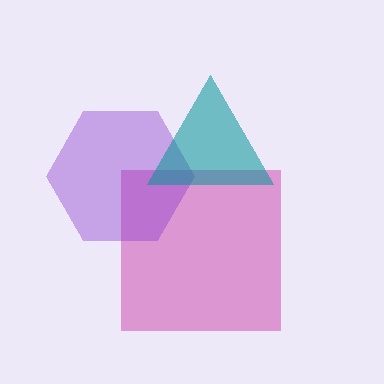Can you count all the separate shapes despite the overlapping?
Yes, there are 3 separate shapes.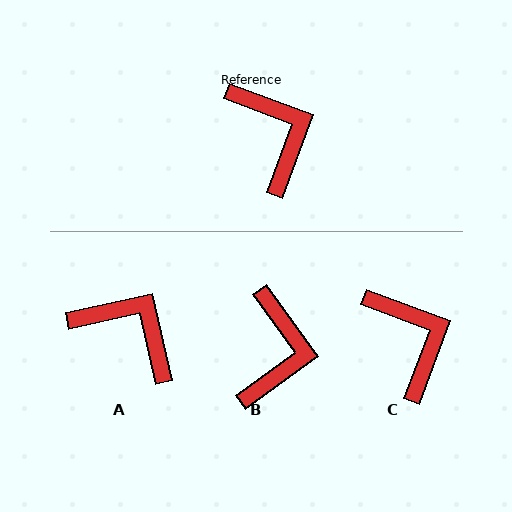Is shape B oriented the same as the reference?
No, it is off by about 34 degrees.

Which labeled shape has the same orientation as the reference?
C.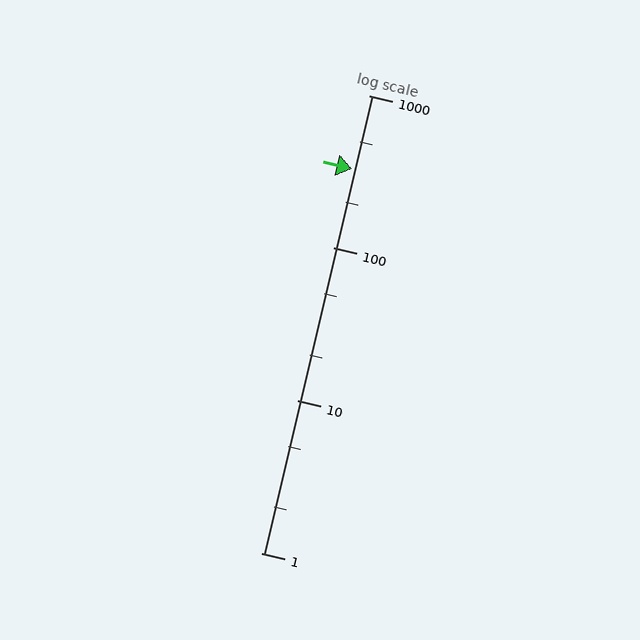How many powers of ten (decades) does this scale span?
The scale spans 3 decades, from 1 to 1000.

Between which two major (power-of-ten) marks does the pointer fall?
The pointer is between 100 and 1000.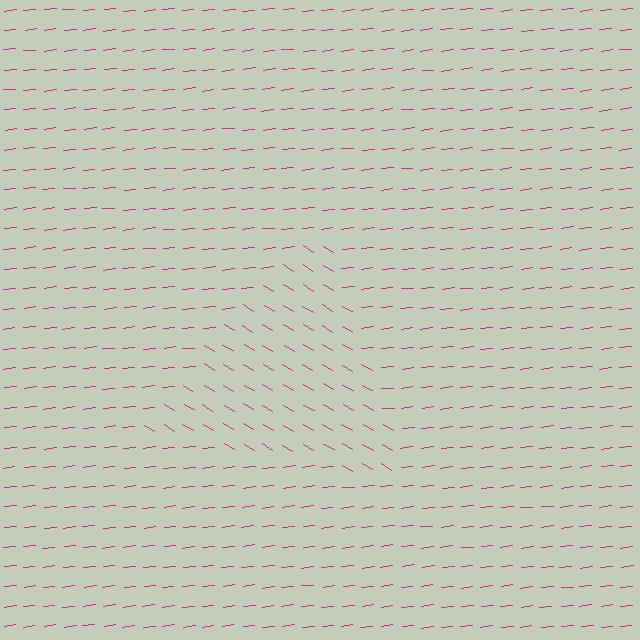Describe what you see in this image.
The image is filled with small magenta line segments. A triangle region in the image has lines oriented differently from the surrounding lines, creating a visible texture boundary.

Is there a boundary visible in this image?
Yes, there is a texture boundary formed by a change in line orientation.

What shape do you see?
I see a triangle.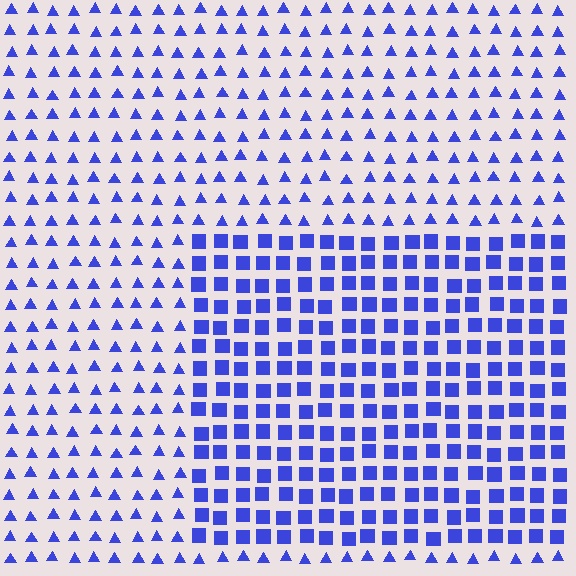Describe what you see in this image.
The image is filled with small blue elements arranged in a uniform grid. A rectangle-shaped region contains squares, while the surrounding area contains triangles. The boundary is defined purely by the change in element shape.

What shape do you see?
I see a rectangle.